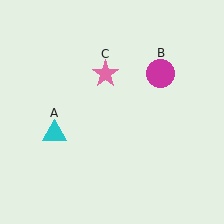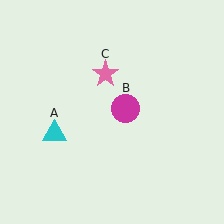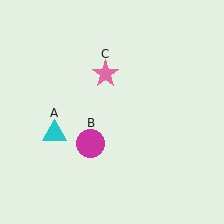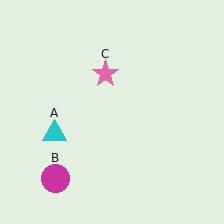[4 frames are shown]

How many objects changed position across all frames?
1 object changed position: magenta circle (object B).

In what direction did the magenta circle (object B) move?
The magenta circle (object B) moved down and to the left.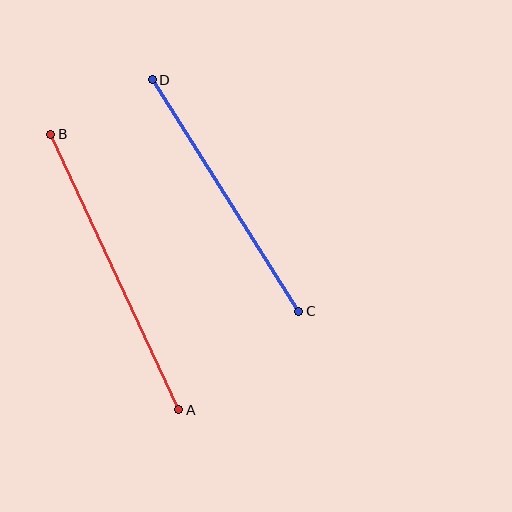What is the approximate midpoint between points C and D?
The midpoint is at approximately (226, 195) pixels.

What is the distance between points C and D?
The distance is approximately 274 pixels.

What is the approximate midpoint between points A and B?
The midpoint is at approximately (115, 272) pixels.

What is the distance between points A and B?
The distance is approximately 304 pixels.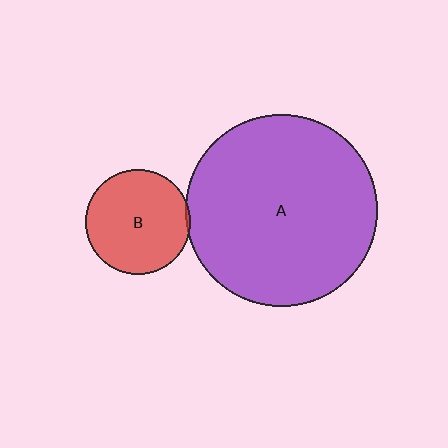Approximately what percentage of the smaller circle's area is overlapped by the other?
Approximately 5%.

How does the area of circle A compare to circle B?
Approximately 3.3 times.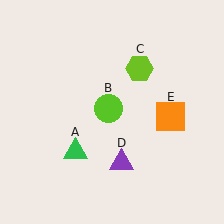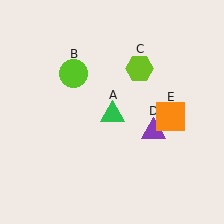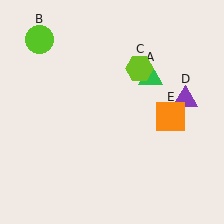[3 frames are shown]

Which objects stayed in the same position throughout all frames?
Lime hexagon (object C) and orange square (object E) remained stationary.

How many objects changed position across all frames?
3 objects changed position: green triangle (object A), lime circle (object B), purple triangle (object D).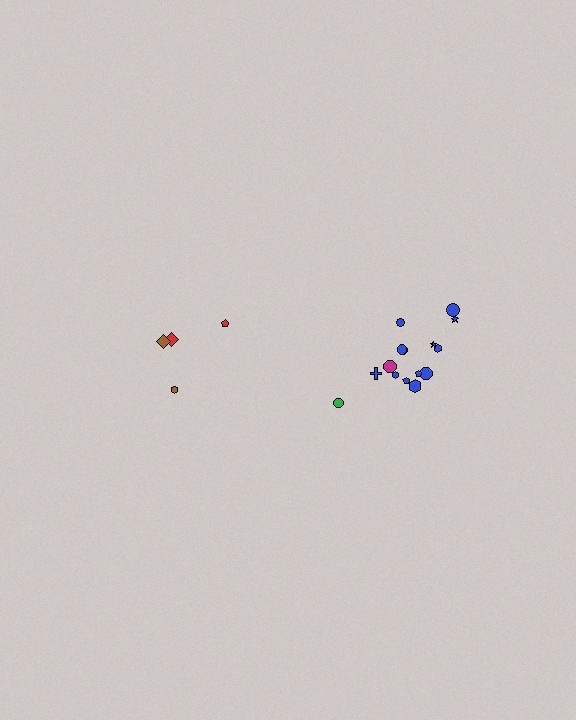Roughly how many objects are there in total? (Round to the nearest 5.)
Roughly 20 objects in total.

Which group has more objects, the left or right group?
The right group.